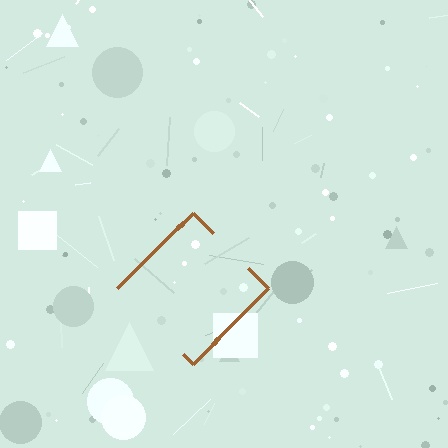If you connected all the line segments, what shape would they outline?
They would outline a diamond.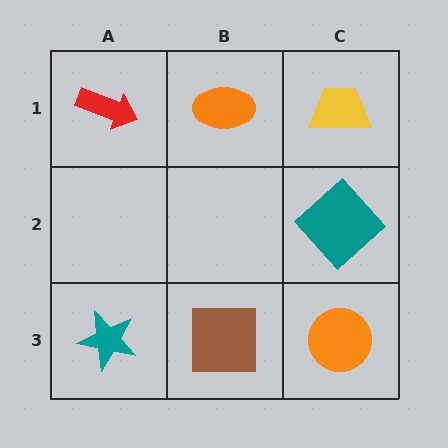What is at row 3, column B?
A brown square.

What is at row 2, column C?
A teal diamond.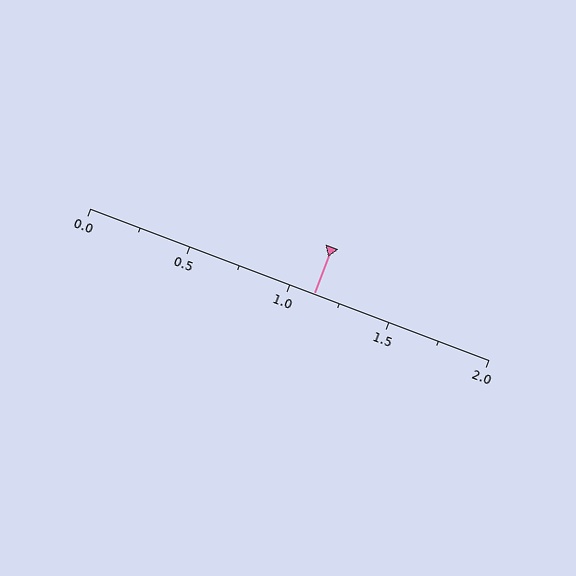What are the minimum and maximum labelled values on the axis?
The axis runs from 0.0 to 2.0.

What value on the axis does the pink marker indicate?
The marker indicates approximately 1.12.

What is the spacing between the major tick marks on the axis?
The major ticks are spaced 0.5 apart.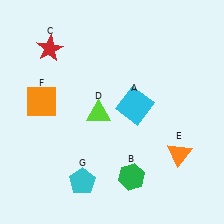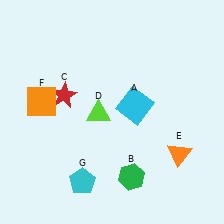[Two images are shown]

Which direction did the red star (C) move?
The red star (C) moved down.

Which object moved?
The red star (C) moved down.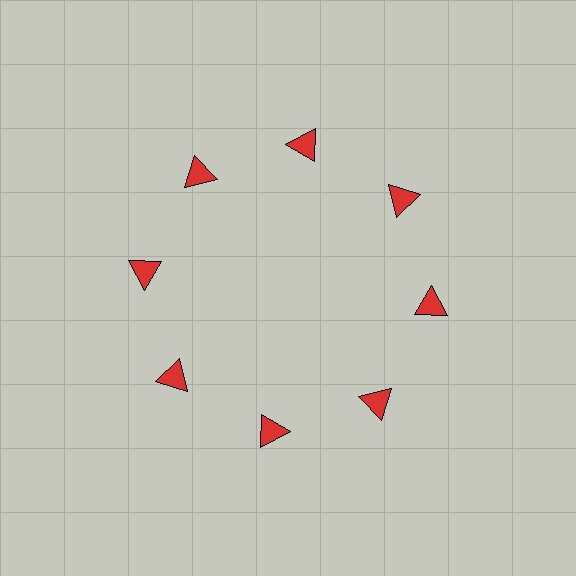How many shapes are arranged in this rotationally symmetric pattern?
There are 8 shapes, arranged in 8 groups of 1.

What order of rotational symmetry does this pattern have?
This pattern has 8-fold rotational symmetry.